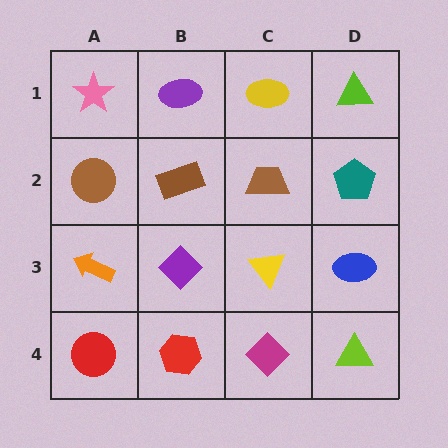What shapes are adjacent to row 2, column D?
A lime triangle (row 1, column D), a blue ellipse (row 3, column D), a brown trapezoid (row 2, column C).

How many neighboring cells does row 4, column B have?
3.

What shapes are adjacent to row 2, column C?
A yellow ellipse (row 1, column C), a yellow triangle (row 3, column C), a brown rectangle (row 2, column B), a teal pentagon (row 2, column D).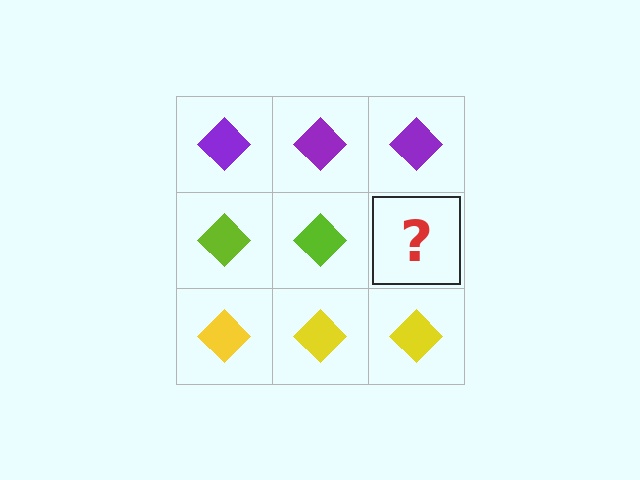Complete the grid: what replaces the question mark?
The question mark should be replaced with a lime diamond.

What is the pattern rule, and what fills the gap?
The rule is that each row has a consistent color. The gap should be filled with a lime diamond.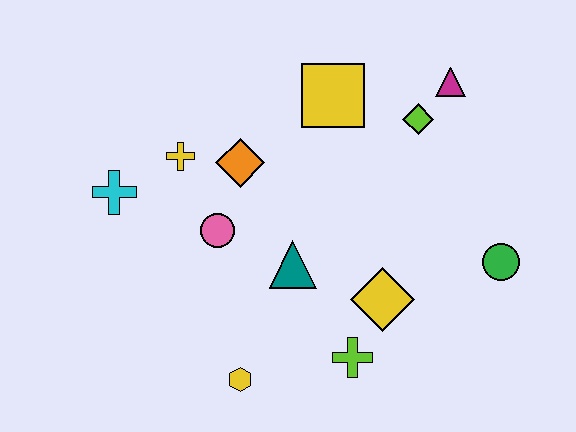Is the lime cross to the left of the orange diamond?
No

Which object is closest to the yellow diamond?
The lime cross is closest to the yellow diamond.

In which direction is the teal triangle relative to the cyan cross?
The teal triangle is to the right of the cyan cross.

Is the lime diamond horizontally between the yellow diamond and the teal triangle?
No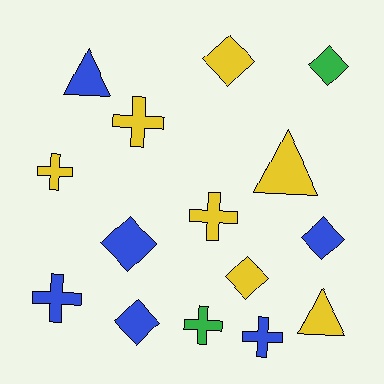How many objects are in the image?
There are 15 objects.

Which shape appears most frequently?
Cross, with 6 objects.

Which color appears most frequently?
Yellow, with 7 objects.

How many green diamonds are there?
There is 1 green diamond.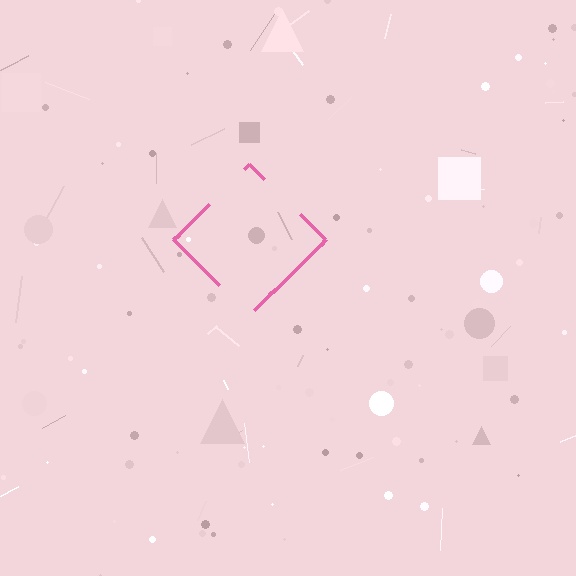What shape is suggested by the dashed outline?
The dashed outline suggests a diamond.